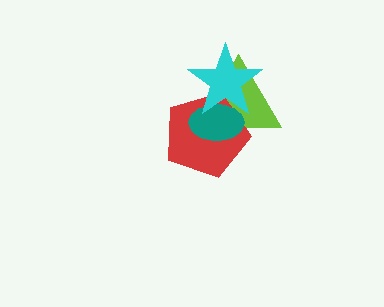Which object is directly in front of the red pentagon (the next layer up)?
The teal ellipse is directly in front of the red pentagon.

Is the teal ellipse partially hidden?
Yes, it is partially covered by another shape.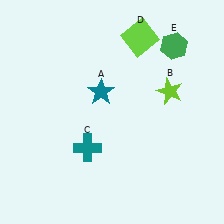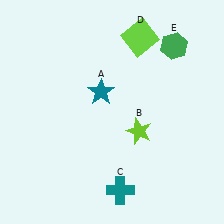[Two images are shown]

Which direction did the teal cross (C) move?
The teal cross (C) moved down.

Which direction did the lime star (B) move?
The lime star (B) moved down.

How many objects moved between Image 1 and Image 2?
2 objects moved between the two images.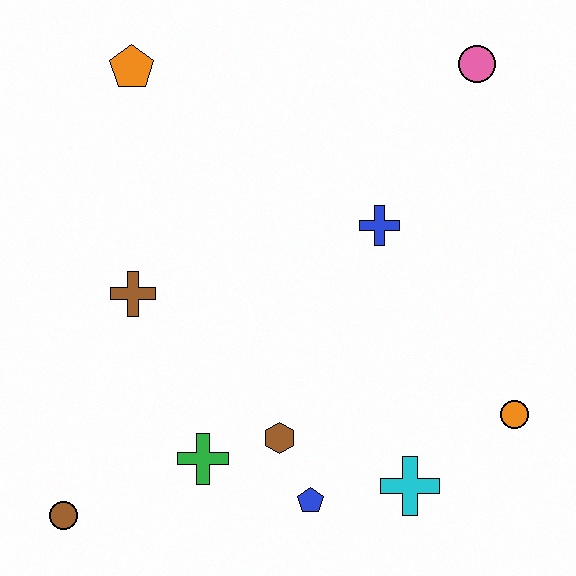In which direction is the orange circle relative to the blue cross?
The orange circle is below the blue cross.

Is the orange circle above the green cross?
Yes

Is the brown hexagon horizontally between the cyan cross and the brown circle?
Yes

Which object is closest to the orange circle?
The cyan cross is closest to the orange circle.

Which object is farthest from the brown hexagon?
The pink circle is farthest from the brown hexagon.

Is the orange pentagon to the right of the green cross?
No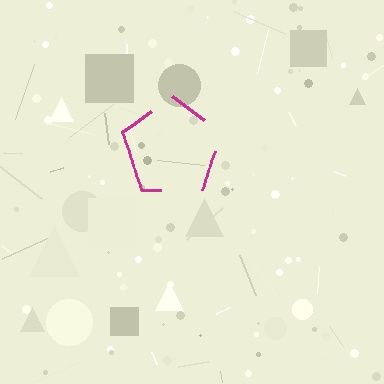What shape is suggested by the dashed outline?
The dashed outline suggests a pentagon.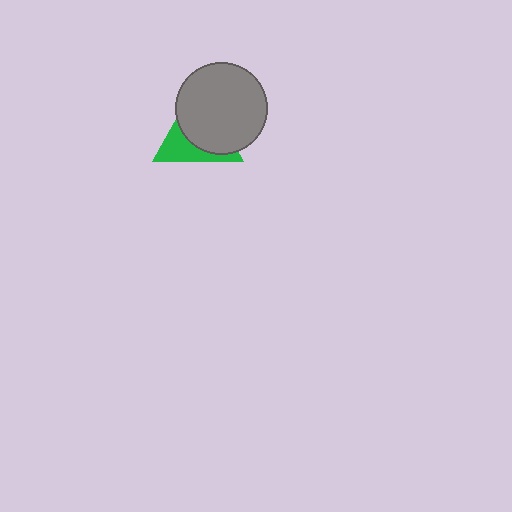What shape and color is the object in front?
The object in front is a gray circle.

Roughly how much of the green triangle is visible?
A small part of it is visible (roughly 37%).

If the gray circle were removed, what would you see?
You would see the complete green triangle.